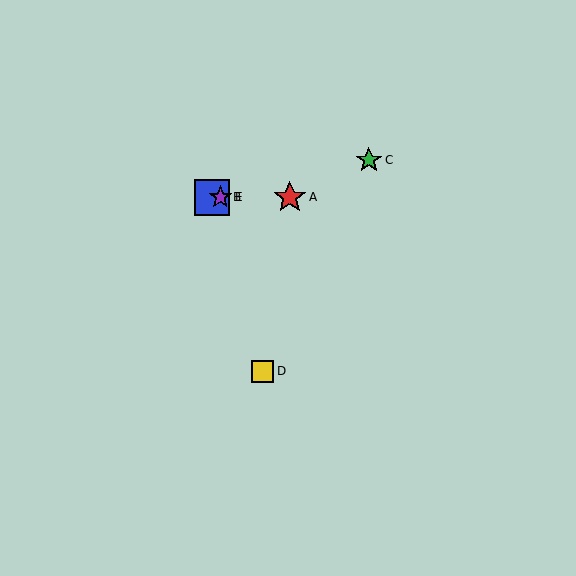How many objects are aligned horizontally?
3 objects (A, B, E) are aligned horizontally.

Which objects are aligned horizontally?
Objects A, B, E are aligned horizontally.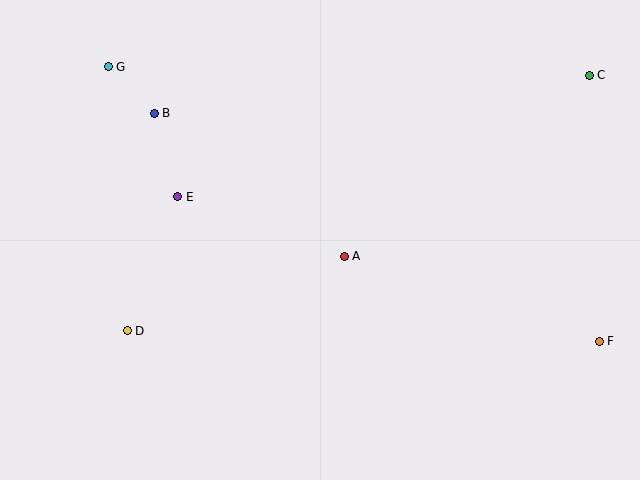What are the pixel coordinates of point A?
Point A is at (344, 256).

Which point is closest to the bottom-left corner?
Point D is closest to the bottom-left corner.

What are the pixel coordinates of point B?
Point B is at (154, 113).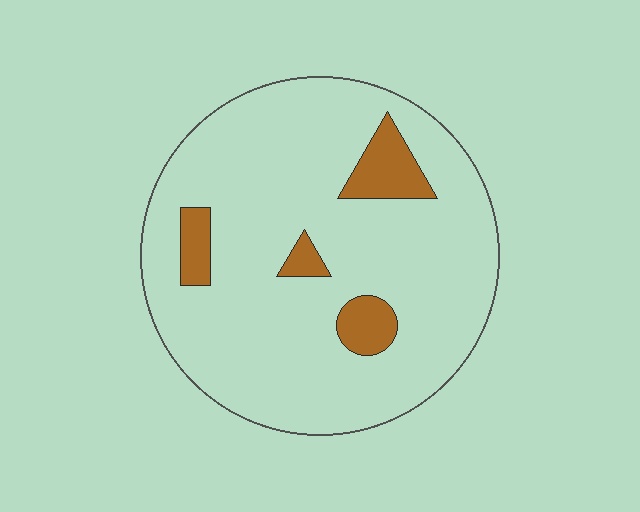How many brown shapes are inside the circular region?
4.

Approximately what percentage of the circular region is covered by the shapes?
Approximately 10%.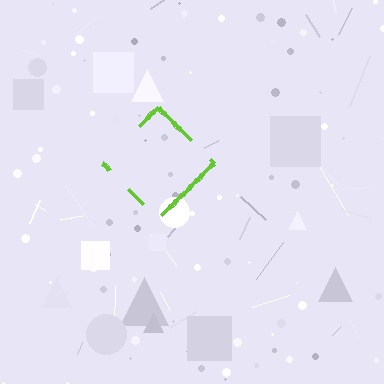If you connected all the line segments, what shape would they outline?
They would outline a diamond.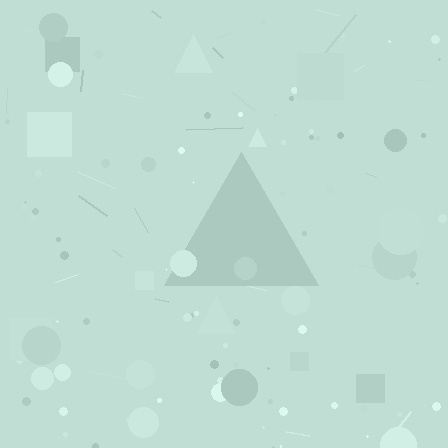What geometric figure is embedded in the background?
A triangle is embedded in the background.